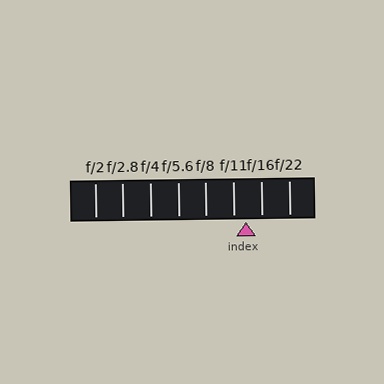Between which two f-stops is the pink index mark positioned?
The index mark is between f/11 and f/16.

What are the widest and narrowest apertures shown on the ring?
The widest aperture shown is f/2 and the narrowest is f/22.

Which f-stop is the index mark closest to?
The index mark is closest to f/11.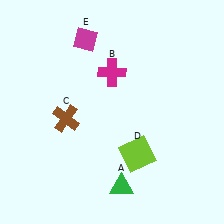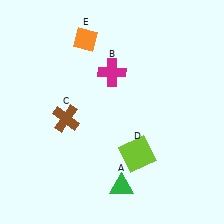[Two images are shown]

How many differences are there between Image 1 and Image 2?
There is 1 difference between the two images.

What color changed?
The diamond (E) changed from magenta in Image 1 to orange in Image 2.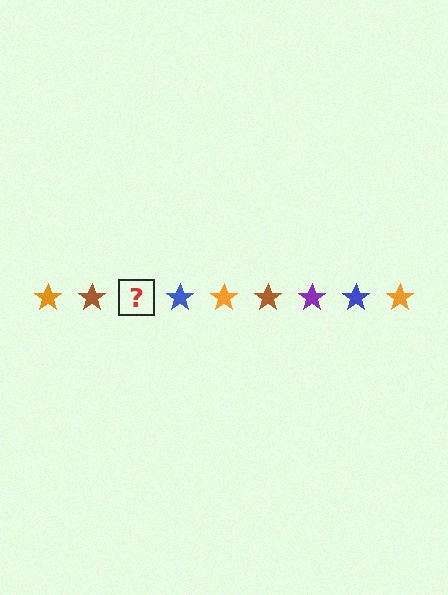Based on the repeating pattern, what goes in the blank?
The blank should be a purple star.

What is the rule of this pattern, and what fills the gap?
The rule is that the pattern cycles through orange, brown, purple, blue stars. The gap should be filled with a purple star.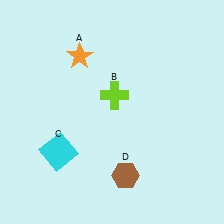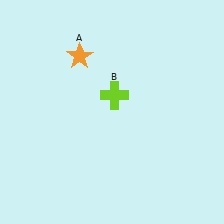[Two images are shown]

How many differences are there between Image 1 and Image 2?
There are 2 differences between the two images.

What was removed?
The brown hexagon (D), the cyan square (C) were removed in Image 2.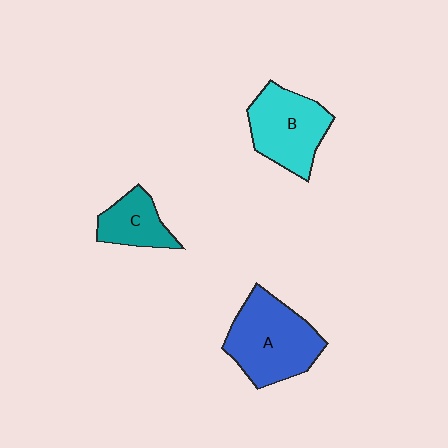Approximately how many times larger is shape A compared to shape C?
Approximately 2.0 times.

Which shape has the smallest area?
Shape C (teal).